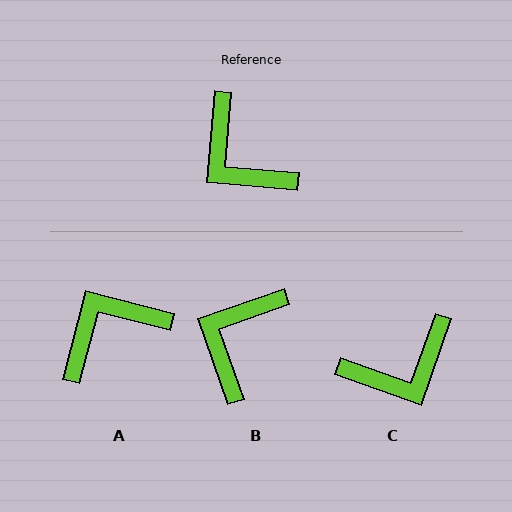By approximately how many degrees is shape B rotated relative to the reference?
Approximately 66 degrees clockwise.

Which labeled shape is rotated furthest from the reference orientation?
A, about 99 degrees away.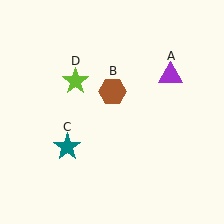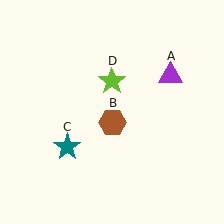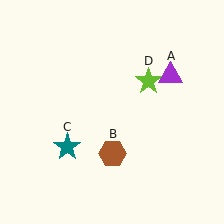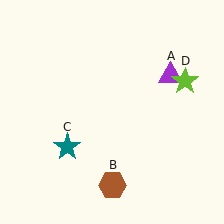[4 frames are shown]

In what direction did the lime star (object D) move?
The lime star (object D) moved right.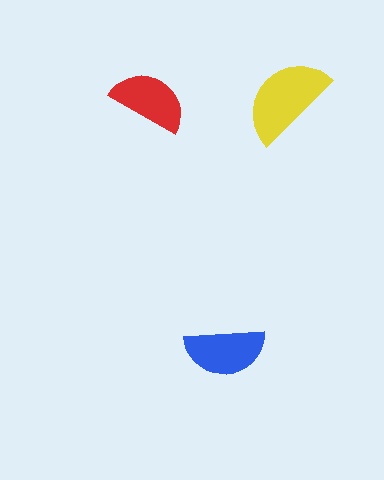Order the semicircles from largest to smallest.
the yellow one, the blue one, the red one.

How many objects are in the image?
There are 3 objects in the image.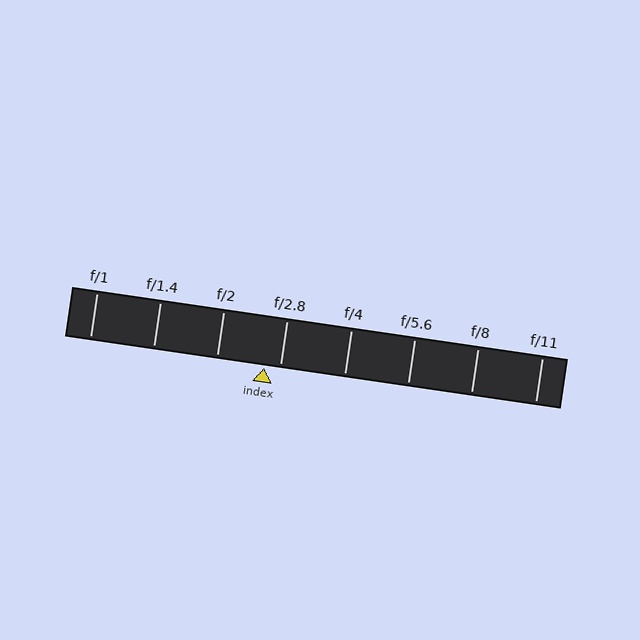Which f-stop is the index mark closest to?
The index mark is closest to f/2.8.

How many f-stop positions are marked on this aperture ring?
There are 8 f-stop positions marked.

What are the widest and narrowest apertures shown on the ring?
The widest aperture shown is f/1 and the narrowest is f/11.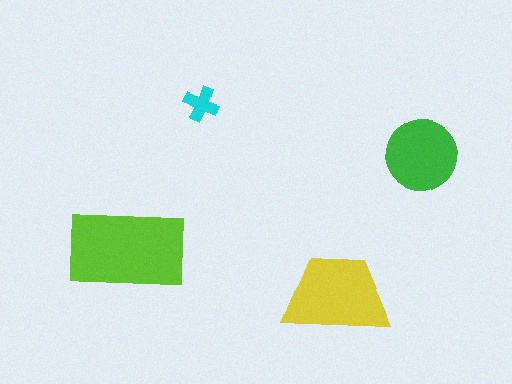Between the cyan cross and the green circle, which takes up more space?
The green circle.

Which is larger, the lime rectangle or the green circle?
The lime rectangle.